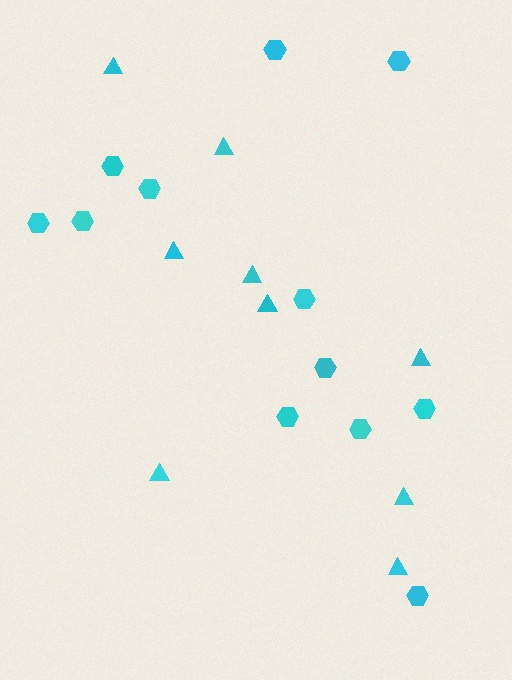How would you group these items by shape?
There are 2 groups: one group of hexagons (12) and one group of triangles (9).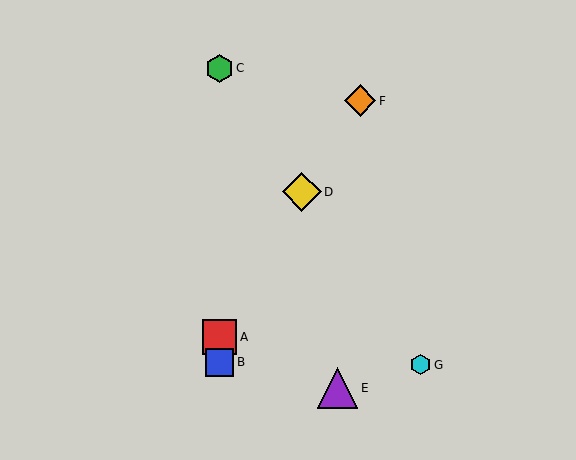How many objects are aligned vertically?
3 objects (A, B, C) are aligned vertically.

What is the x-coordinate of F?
Object F is at x≈360.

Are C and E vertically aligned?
No, C is at x≈219 and E is at x≈337.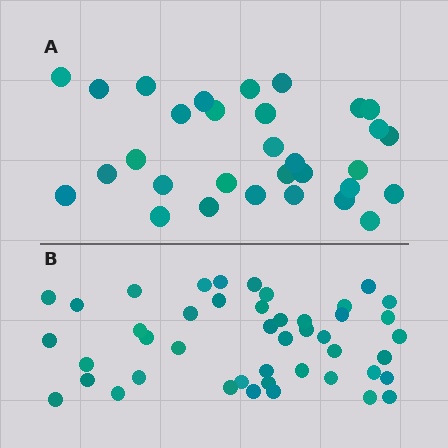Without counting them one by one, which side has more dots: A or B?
Region B (the bottom region) has more dots.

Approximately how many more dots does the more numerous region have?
Region B has approximately 15 more dots than region A.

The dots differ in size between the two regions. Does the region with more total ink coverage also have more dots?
No. Region A has more total ink coverage because its dots are larger, but region B actually contains more individual dots. Total area can be misleading — the number of items is what matters here.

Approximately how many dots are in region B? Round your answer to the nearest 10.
About 40 dots. (The exact count is 45, which rounds to 40.)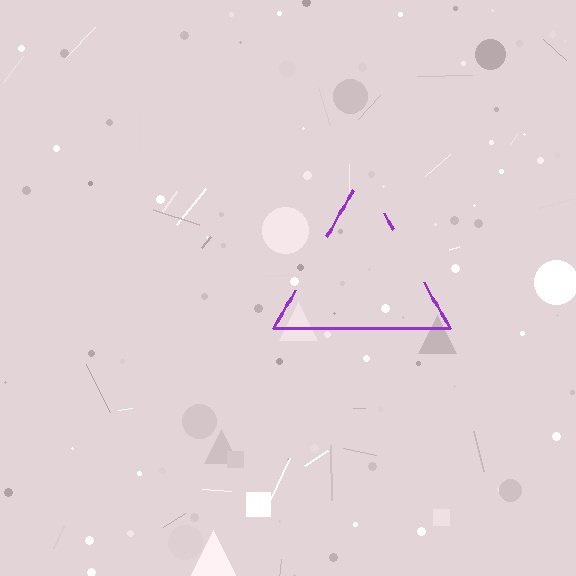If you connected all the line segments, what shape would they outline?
They would outline a triangle.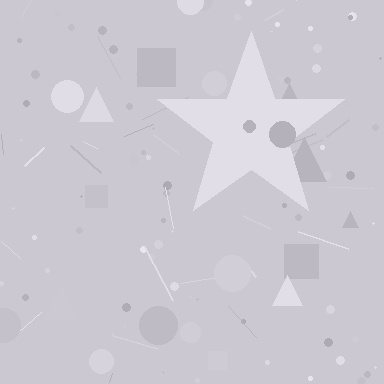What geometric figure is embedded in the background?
A star is embedded in the background.